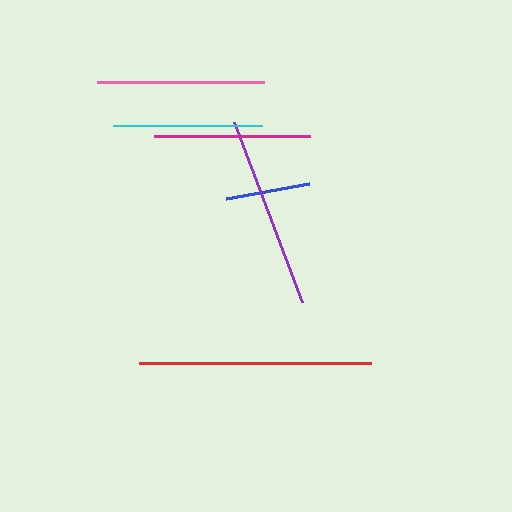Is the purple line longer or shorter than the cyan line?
The purple line is longer than the cyan line.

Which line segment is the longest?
The red line is the longest at approximately 232 pixels.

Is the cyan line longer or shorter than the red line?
The red line is longer than the cyan line.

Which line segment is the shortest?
The blue line is the shortest at approximately 85 pixels.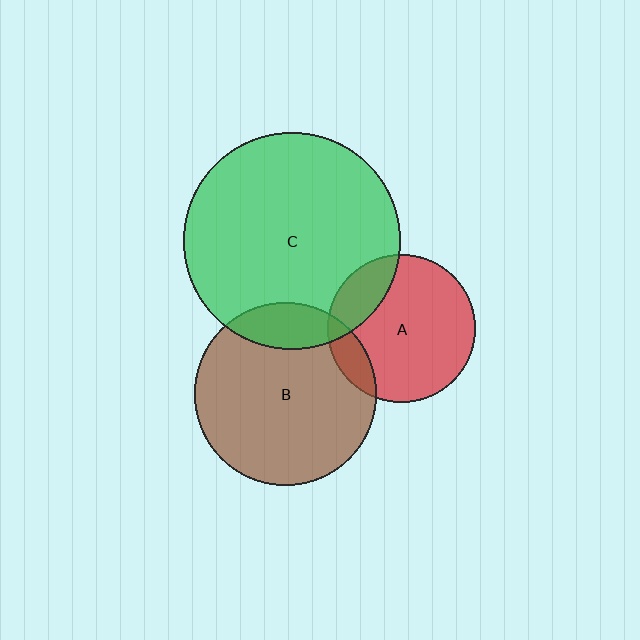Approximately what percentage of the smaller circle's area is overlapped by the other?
Approximately 15%.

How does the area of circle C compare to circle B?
Approximately 1.4 times.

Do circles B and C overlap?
Yes.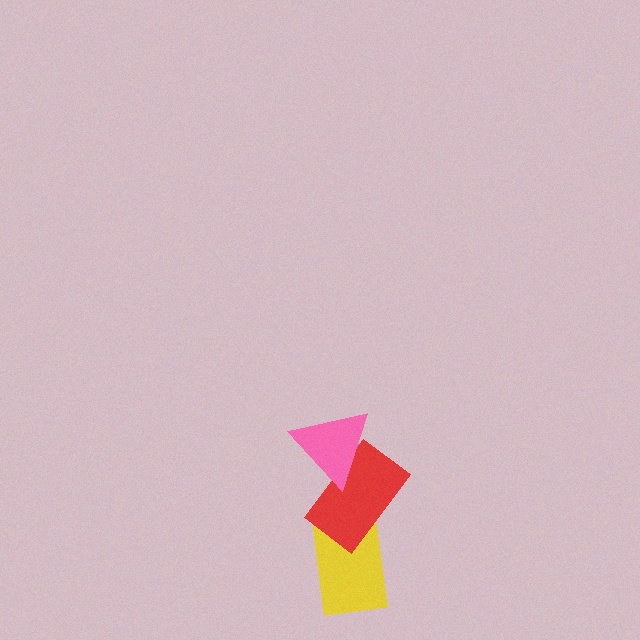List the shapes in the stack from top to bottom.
From top to bottom: the pink triangle, the red rectangle, the yellow rectangle.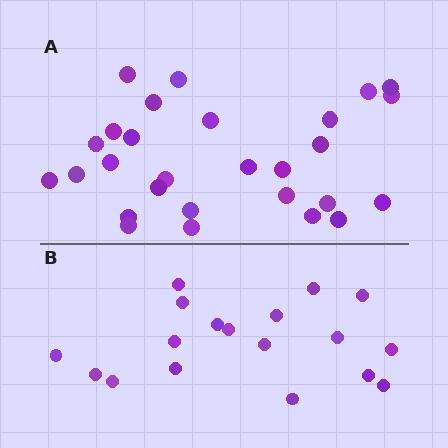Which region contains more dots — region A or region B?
Region A (the top region) has more dots.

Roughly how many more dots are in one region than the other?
Region A has roughly 10 or so more dots than region B.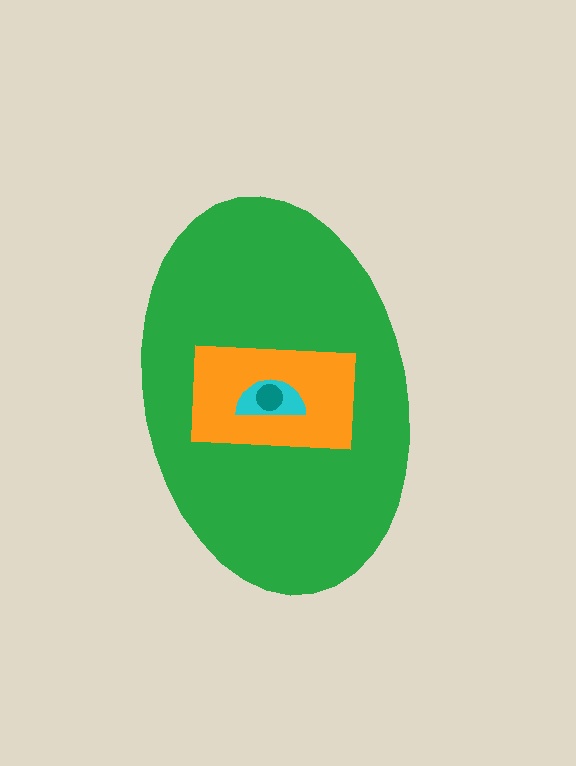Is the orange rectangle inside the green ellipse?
Yes.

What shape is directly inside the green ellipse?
The orange rectangle.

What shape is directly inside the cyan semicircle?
The teal circle.